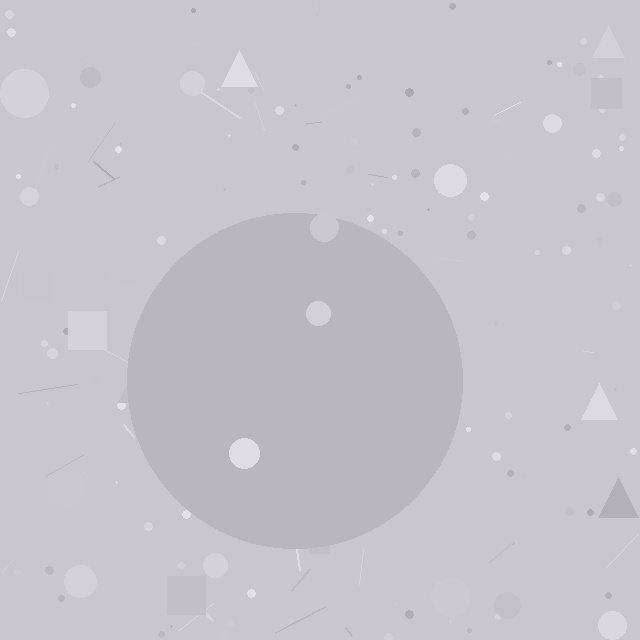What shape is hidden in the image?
A circle is hidden in the image.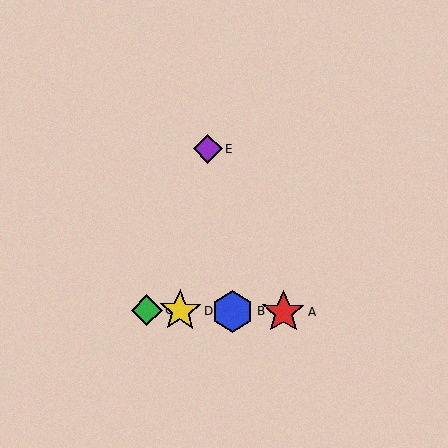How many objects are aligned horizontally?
4 objects (A, B, C, D) are aligned horizontally.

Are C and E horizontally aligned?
No, C is at y≈310 and E is at y≈149.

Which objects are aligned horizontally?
Objects A, B, C, D are aligned horizontally.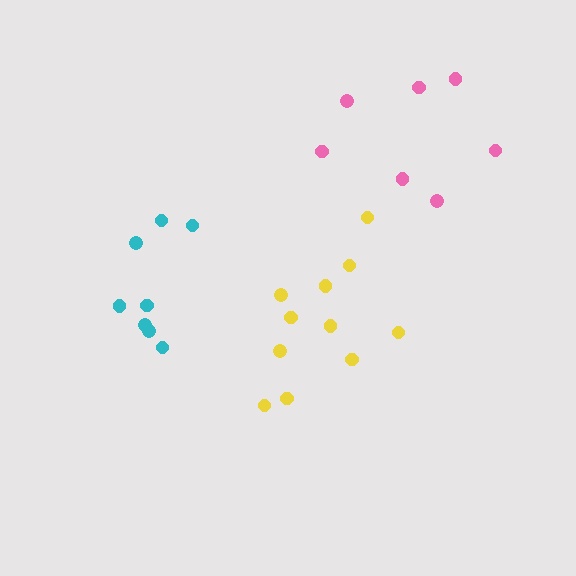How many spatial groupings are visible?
There are 3 spatial groupings.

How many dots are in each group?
Group 1: 8 dots, Group 2: 11 dots, Group 3: 7 dots (26 total).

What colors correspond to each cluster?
The clusters are colored: cyan, yellow, pink.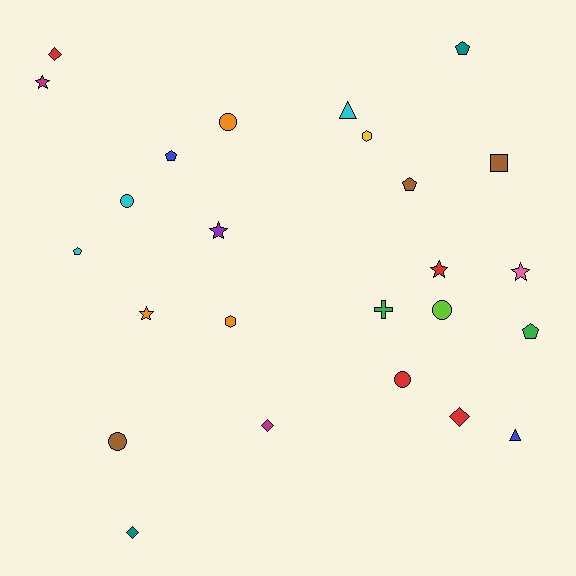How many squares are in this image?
There is 1 square.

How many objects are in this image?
There are 25 objects.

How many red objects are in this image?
There are 4 red objects.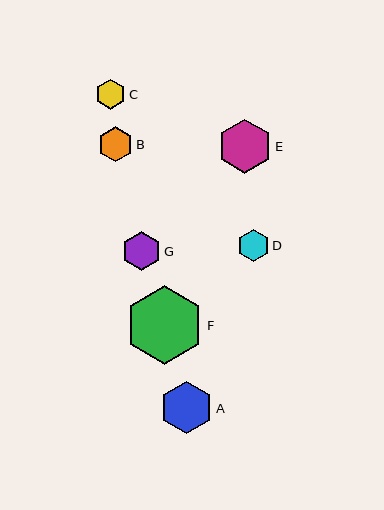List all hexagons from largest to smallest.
From largest to smallest: F, E, A, G, B, D, C.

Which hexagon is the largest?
Hexagon F is the largest with a size of approximately 79 pixels.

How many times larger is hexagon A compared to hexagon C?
Hexagon A is approximately 1.7 times the size of hexagon C.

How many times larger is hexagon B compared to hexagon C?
Hexagon B is approximately 1.2 times the size of hexagon C.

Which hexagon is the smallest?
Hexagon C is the smallest with a size of approximately 30 pixels.